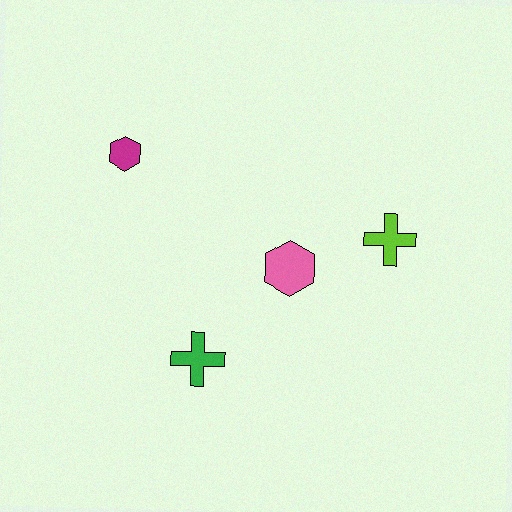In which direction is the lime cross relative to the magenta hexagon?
The lime cross is to the right of the magenta hexagon.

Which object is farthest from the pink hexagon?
The magenta hexagon is farthest from the pink hexagon.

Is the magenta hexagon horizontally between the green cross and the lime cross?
No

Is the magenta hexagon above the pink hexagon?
Yes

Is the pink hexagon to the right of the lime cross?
No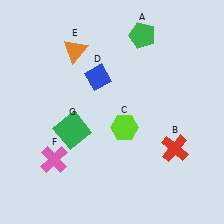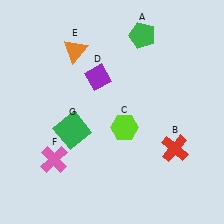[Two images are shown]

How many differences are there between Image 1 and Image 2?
There is 1 difference between the two images.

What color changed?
The diamond (D) changed from blue in Image 1 to purple in Image 2.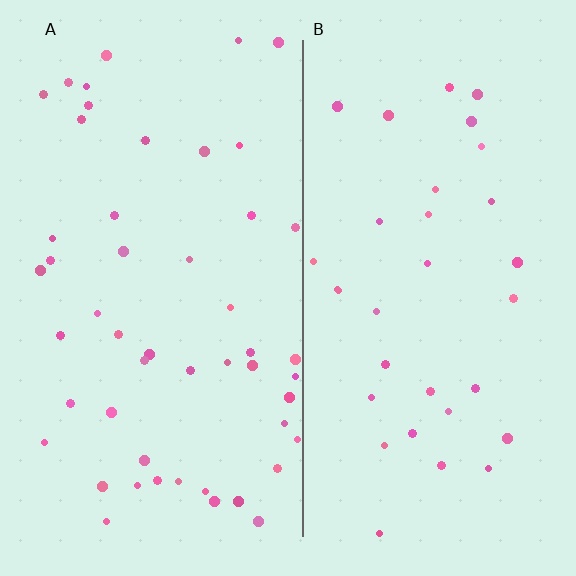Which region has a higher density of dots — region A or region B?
A (the left).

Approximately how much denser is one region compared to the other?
Approximately 1.5× — region A over region B.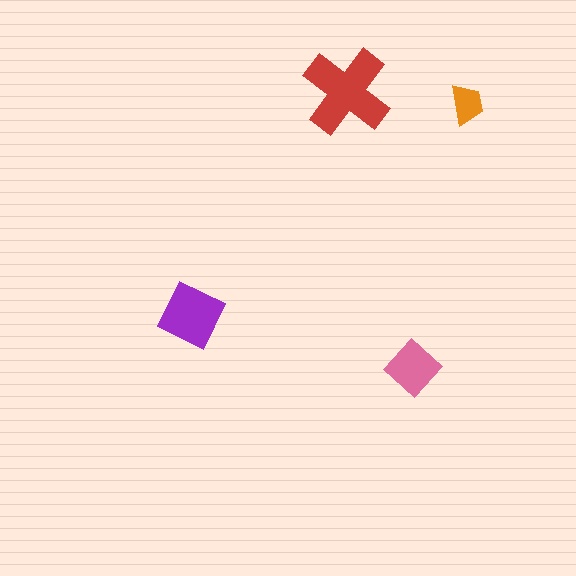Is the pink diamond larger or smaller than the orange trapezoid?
Larger.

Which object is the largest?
The red cross.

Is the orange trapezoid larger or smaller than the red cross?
Smaller.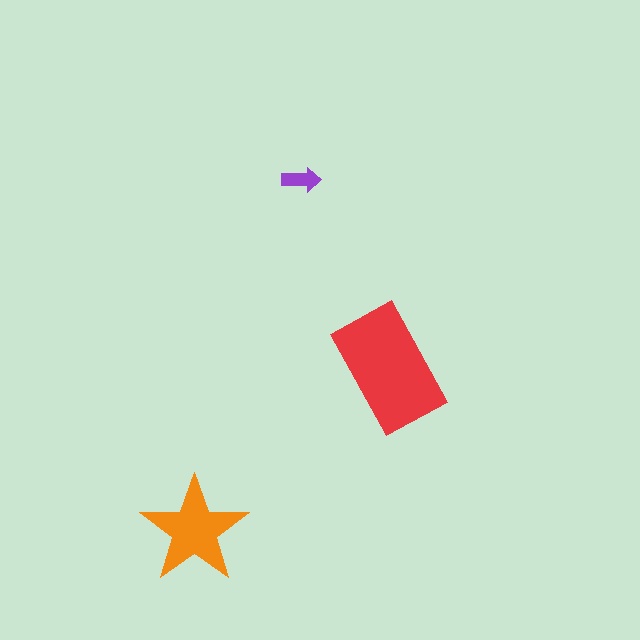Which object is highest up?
The purple arrow is topmost.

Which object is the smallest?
The purple arrow.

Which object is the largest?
The red rectangle.